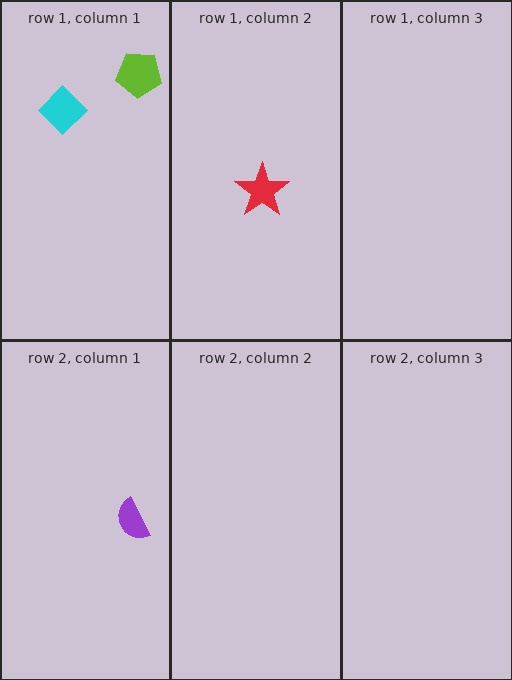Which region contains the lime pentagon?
The row 1, column 1 region.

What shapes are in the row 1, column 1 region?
The cyan diamond, the lime pentagon.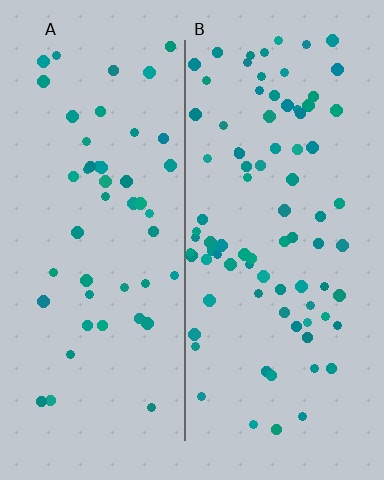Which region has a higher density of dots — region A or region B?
B (the right).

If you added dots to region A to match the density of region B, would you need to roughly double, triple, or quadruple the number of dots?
Approximately double.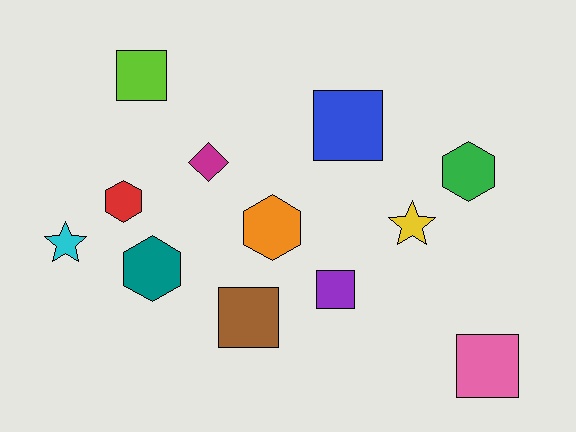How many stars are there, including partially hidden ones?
There are 2 stars.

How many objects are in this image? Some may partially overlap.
There are 12 objects.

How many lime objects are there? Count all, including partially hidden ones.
There is 1 lime object.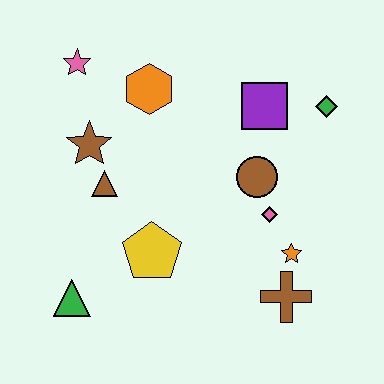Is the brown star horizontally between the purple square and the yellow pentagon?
No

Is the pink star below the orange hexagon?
No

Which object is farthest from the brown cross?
The pink star is farthest from the brown cross.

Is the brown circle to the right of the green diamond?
No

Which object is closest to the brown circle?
The pink diamond is closest to the brown circle.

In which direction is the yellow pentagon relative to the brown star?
The yellow pentagon is below the brown star.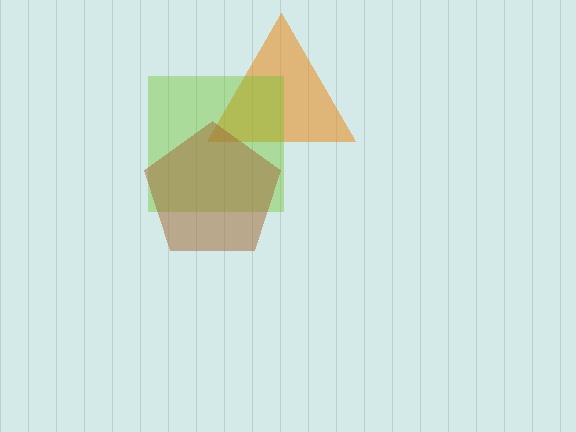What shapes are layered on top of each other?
The layered shapes are: an orange triangle, a lime square, a brown pentagon.